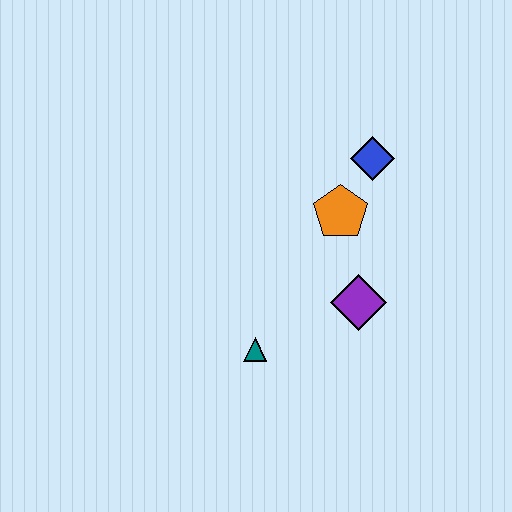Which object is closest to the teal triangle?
The purple diamond is closest to the teal triangle.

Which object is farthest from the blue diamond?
The teal triangle is farthest from the blue diamond.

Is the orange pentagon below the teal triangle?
No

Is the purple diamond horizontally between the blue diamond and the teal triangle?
Yes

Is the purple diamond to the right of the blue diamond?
No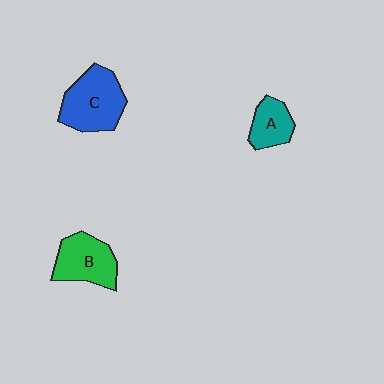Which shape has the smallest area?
Shape A (teal).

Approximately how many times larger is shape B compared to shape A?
Approximately 1.5 times.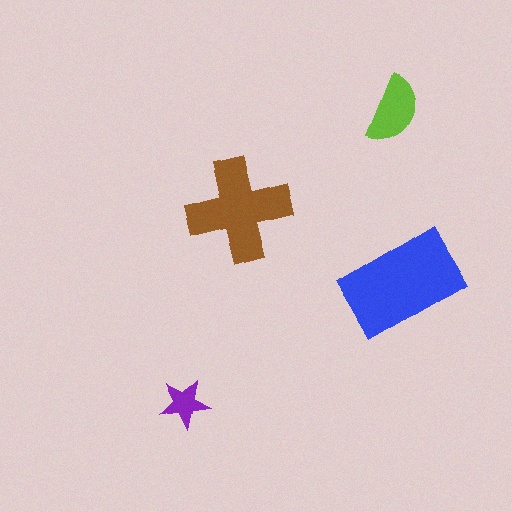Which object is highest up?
The lime semicircle is topmost.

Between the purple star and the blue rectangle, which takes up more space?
The blue rectangle.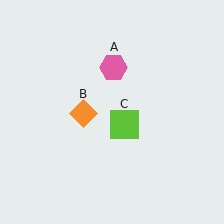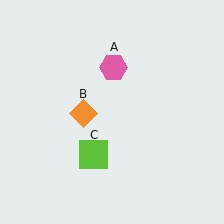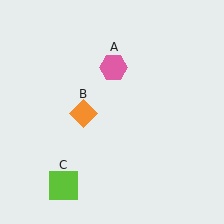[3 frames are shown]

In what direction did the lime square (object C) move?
The lime square (object C) moved down and to the left.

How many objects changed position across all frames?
1 object changed position: lime square (object C).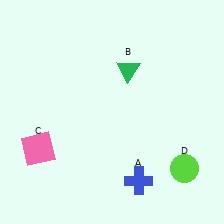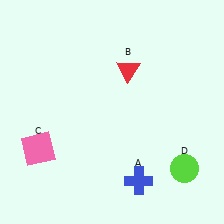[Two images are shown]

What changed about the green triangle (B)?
In Image 1, B is green. In Image 2, it changed to red.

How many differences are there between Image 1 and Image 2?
There is 1 difference between the two images.